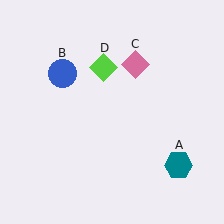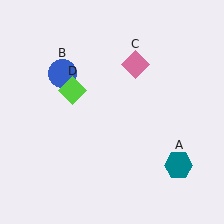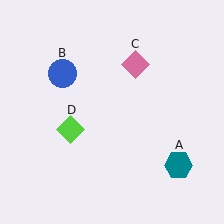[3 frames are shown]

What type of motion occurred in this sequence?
The lime diamond (object D) rotated counterclockwise around the center of the scene.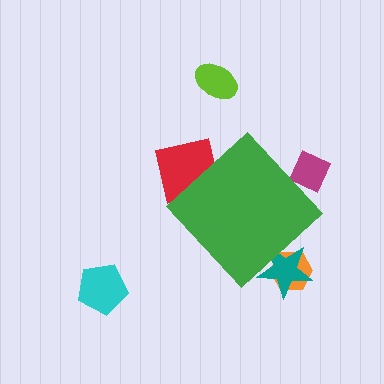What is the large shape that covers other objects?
A green diamond.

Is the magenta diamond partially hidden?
Yes, the magenta diamond is partially hidden behind the green diamond.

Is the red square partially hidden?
Yes, the red square is partially hidden behind the green diamond.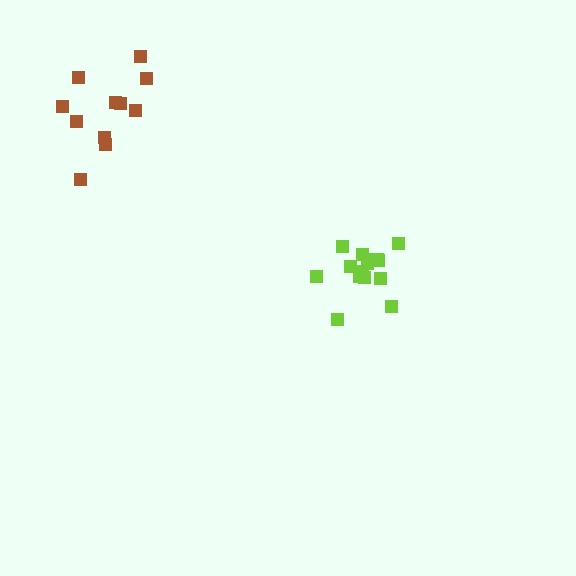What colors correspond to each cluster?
The clusters are colored: brown, lime.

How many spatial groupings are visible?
There are 2 spatial groupings.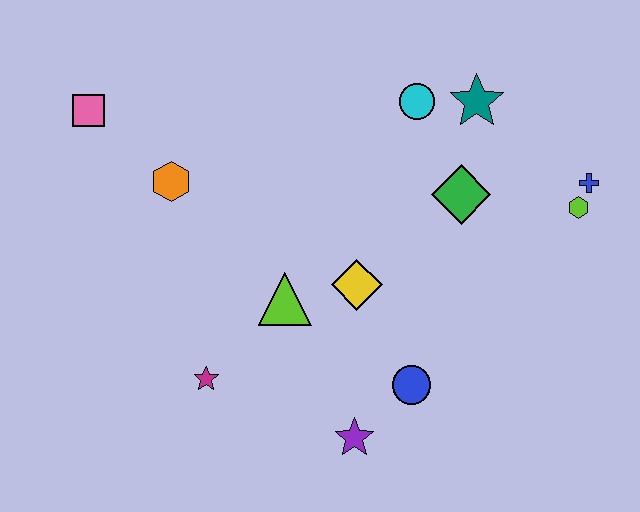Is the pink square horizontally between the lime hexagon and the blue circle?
No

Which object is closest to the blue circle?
The purple star is closest to the blue circle.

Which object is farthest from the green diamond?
The pink square is farthest from the green diamond.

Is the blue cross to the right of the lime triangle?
Yes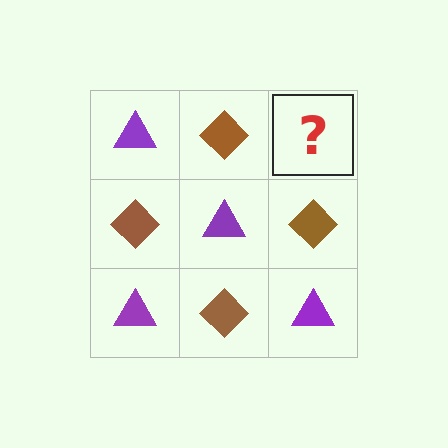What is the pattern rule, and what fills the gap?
The rule is that it alternates purple triangle and brown diamond in a checkerboard pattern. The gap should be filled with a purple triangle.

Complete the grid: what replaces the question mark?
The question mark should be replaced with a purple triangle.